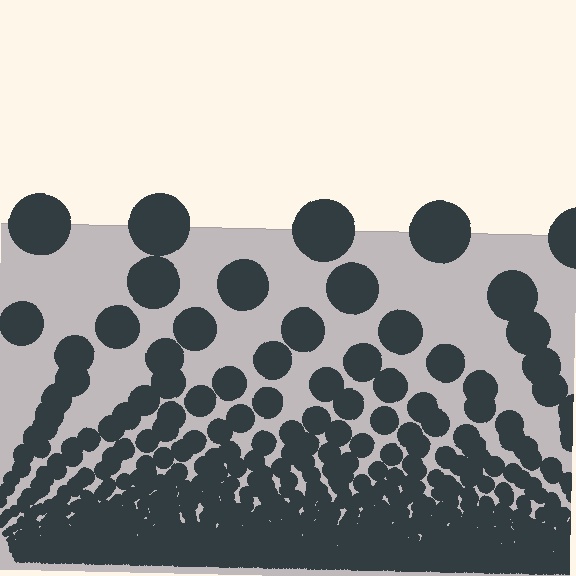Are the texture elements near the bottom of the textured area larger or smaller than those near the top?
Smaller. The gradient is inverted — elements near the bottom are smaller and denser.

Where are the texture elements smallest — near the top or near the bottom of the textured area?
Near the bottom.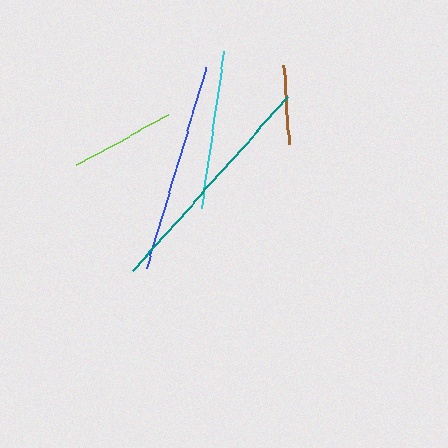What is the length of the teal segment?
The teal segment is approximately 233 pixels long.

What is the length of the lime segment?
The lime segment is approximately 105 pixels long.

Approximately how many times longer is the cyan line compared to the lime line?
The cyan line is approximately 1.5 times the length of the lime line.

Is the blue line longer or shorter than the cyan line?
The blue line is longer than the cyan line.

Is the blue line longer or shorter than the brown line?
The blue line is longer than the brown line.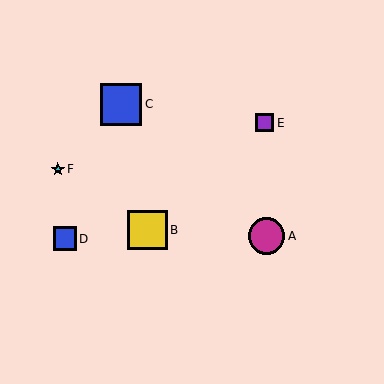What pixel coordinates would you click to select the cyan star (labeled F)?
Click at (58, 169) to select the cyan star F.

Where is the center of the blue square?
The center of the blue square is at (65, 239).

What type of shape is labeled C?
Shape C is a blue square.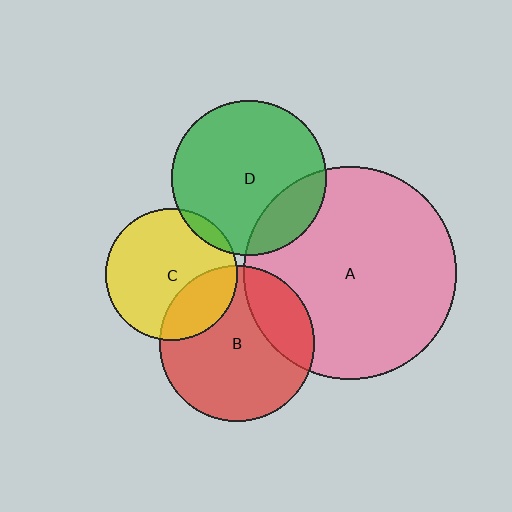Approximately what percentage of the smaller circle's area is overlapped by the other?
Approximately 5%.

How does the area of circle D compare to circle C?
Approximately 1.4 times.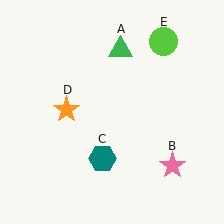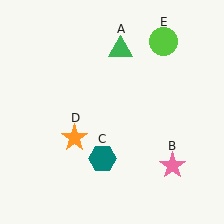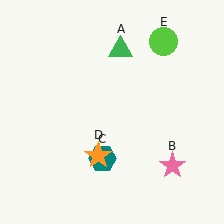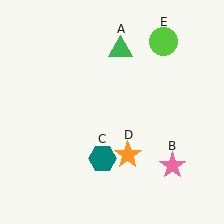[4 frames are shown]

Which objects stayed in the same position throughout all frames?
Green triangle (object A) and pink star (object B) and teal hexagon (object C) and lime circle (object E) remained stationary.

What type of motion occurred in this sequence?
The orange star (object D) rotated counterclockwise around the center of the scene.